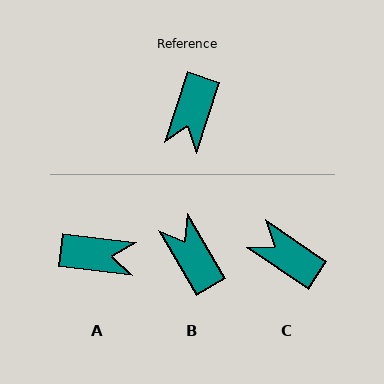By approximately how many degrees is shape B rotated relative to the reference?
Approximately 131 degrees clockwise.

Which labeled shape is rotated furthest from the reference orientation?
B, about 131 degrees away.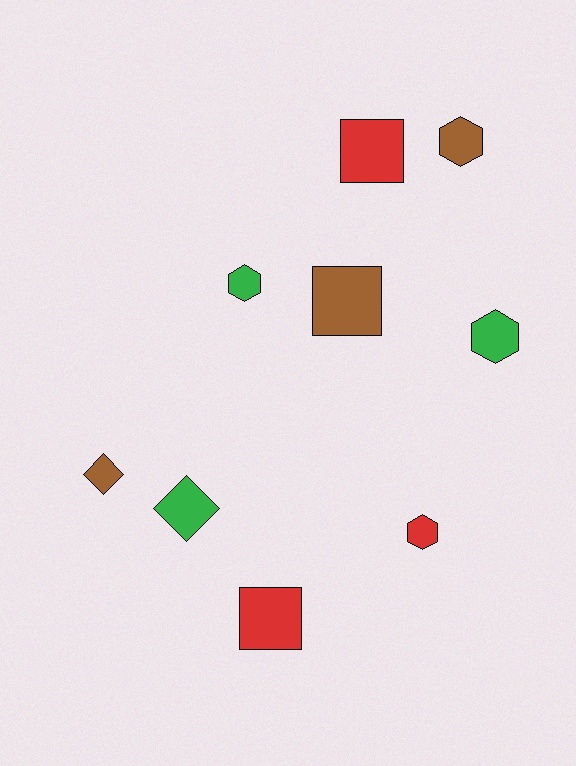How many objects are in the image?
There are 9 objects.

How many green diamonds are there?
There is 1 green diamond.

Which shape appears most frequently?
Hexagon, with 4 objects.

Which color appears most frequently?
Green, with 3 objects.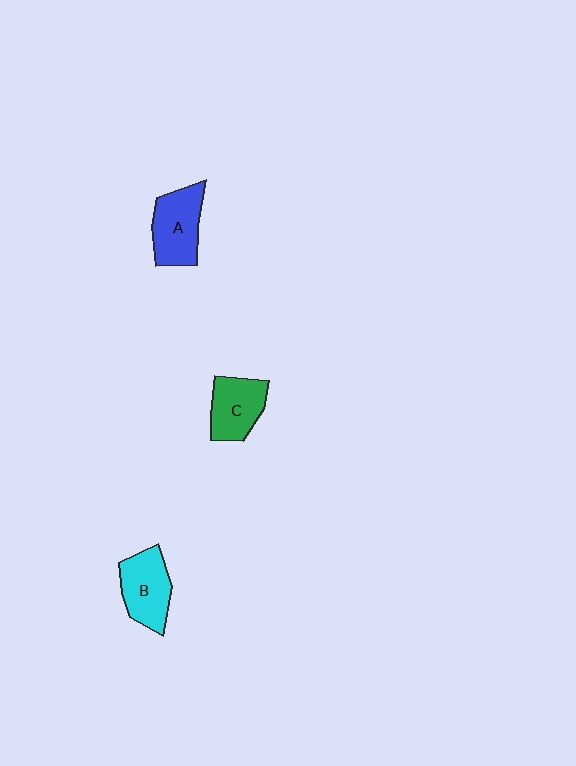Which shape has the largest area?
Shape A (blue).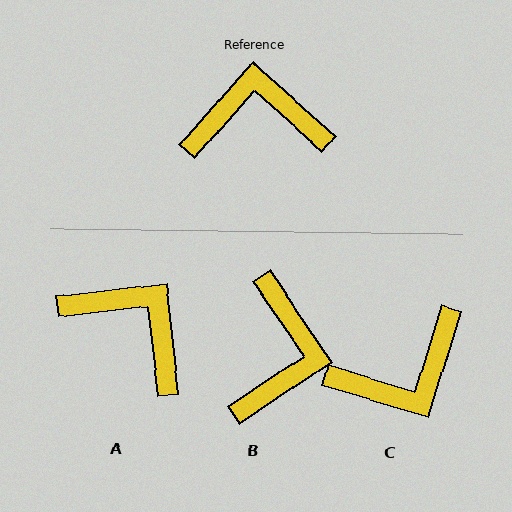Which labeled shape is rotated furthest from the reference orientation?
C, about 155 degrees away.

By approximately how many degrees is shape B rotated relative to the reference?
Approximately 104 degrees clockwise.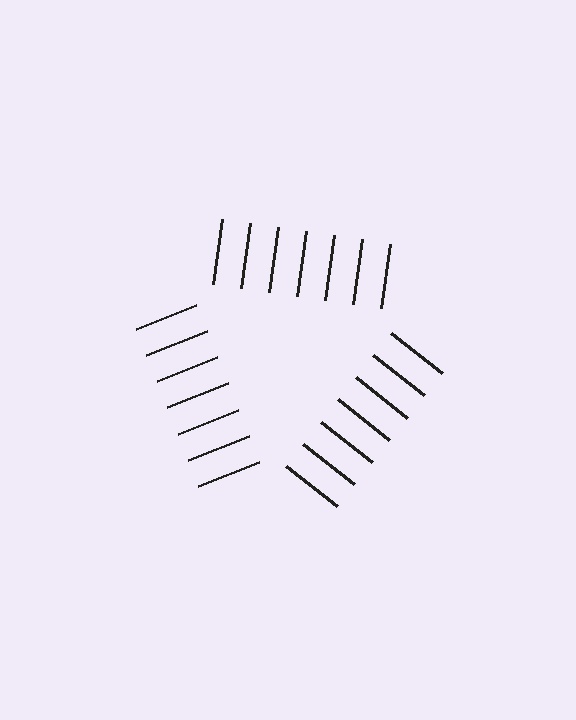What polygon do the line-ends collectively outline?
An illusory triangle — the line segments terminate on its edges but no continuous stroke is drawn.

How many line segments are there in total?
21 — 7 along each of the 3 edges.